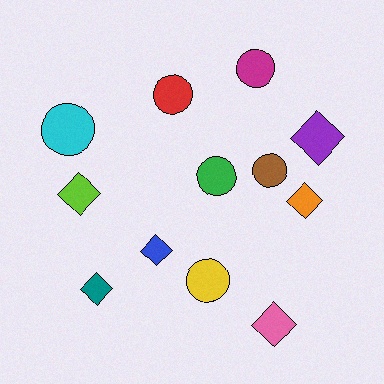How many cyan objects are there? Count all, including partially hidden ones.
There is 1 cyan object.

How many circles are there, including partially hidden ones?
There are 6 circles.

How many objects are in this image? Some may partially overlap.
There are 12 objects.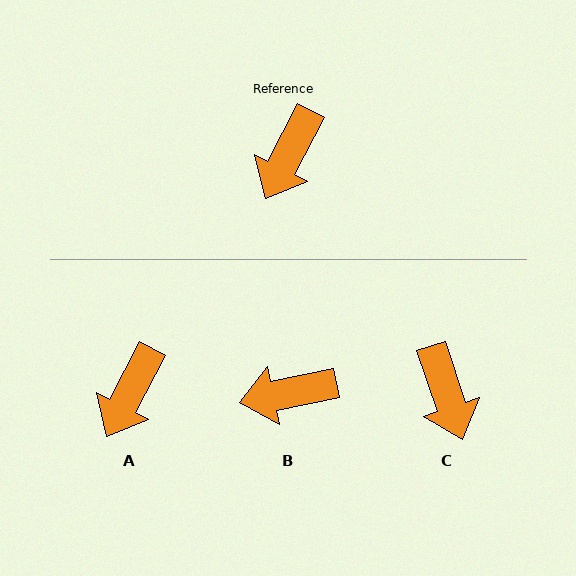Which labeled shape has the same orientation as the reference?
A.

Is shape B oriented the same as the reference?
No, it is off by about 51 degrees.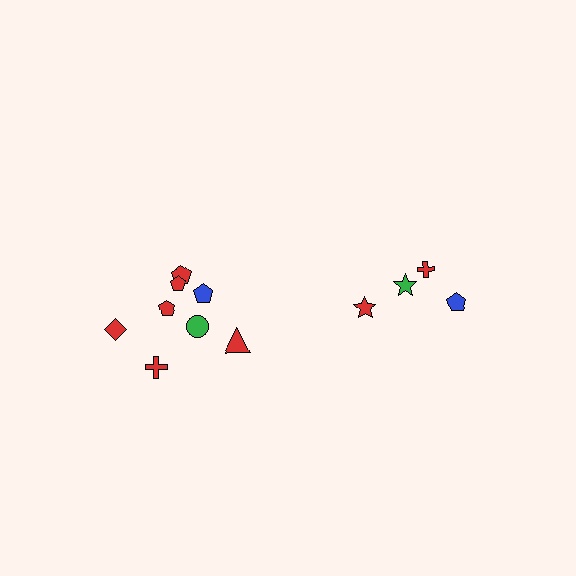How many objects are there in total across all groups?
There are 12 objects.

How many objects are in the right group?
There are 4 objects.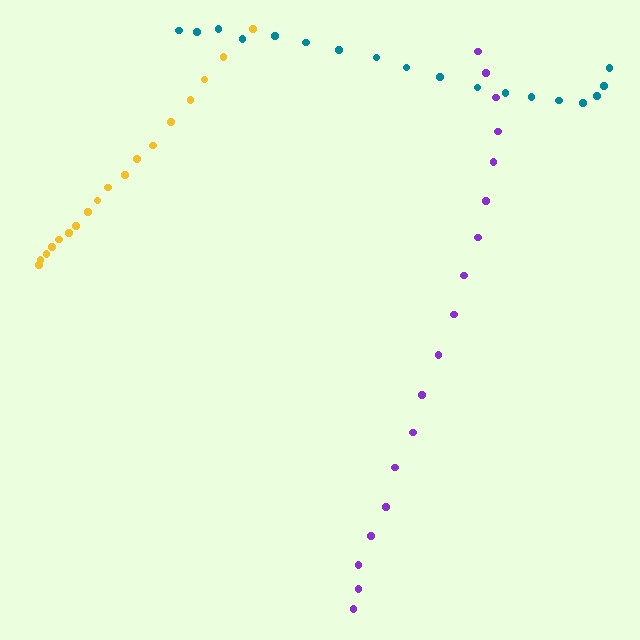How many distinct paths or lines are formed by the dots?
There are 3 distinct paths.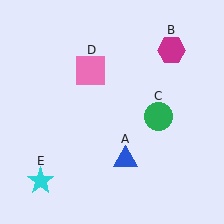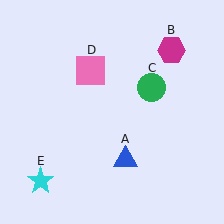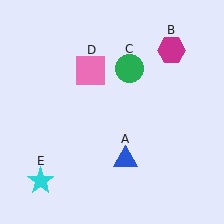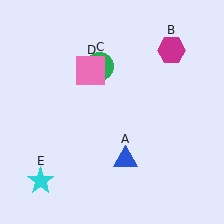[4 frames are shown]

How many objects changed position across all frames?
1 object changed position: green circle (object C).